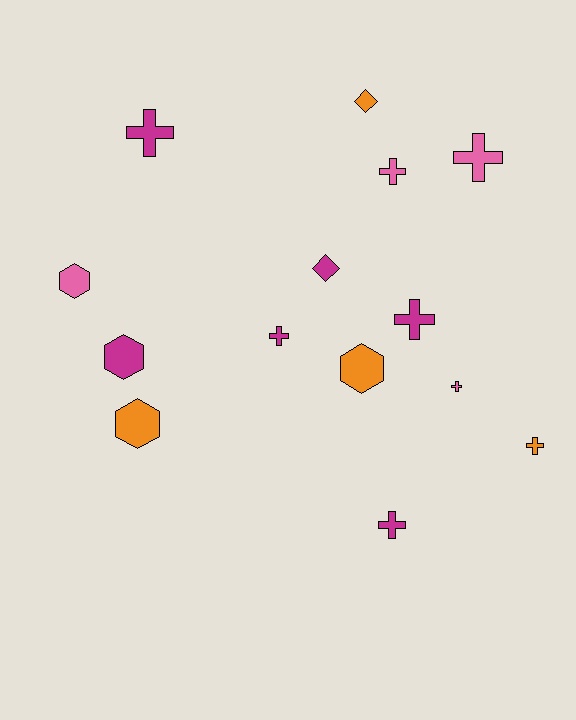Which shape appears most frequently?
Cross, with 8 objects.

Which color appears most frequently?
Magenta, with 6 objects.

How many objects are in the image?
There are 14 objects.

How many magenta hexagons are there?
There is 1 magenta hexagon.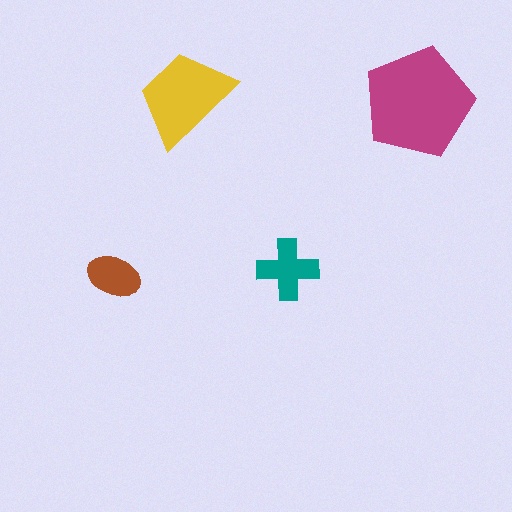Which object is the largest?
The magenta pentagon.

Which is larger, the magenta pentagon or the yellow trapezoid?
The magenta pentagon.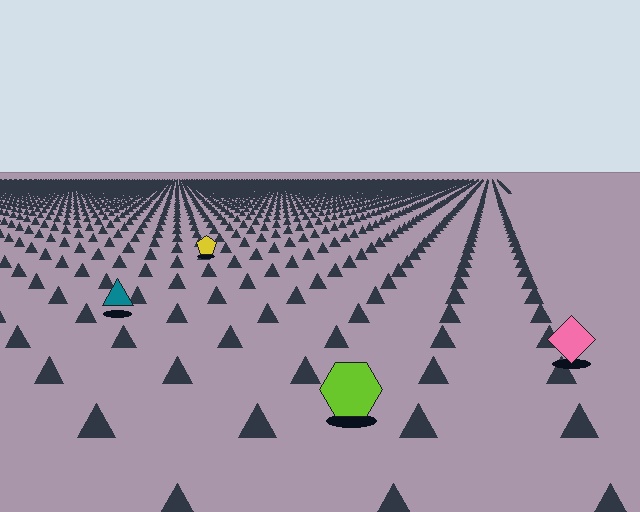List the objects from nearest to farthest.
From nearest to farthest: the lime hexagon, the pink diamond, the teal triangle, the yellow pentagon.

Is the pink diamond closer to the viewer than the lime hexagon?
No. The lime hexagon is closer — you can tell from the texture gradient: the ground texture is coarser near it.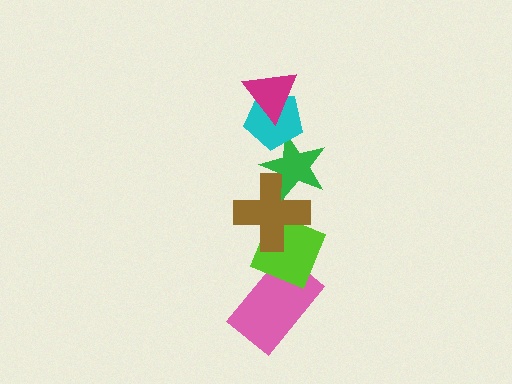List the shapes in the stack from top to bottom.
From top to bottom: the magenta triangle, the cyan pentagon, the green star, the brown cross, the lime diamond, the pink rectangle.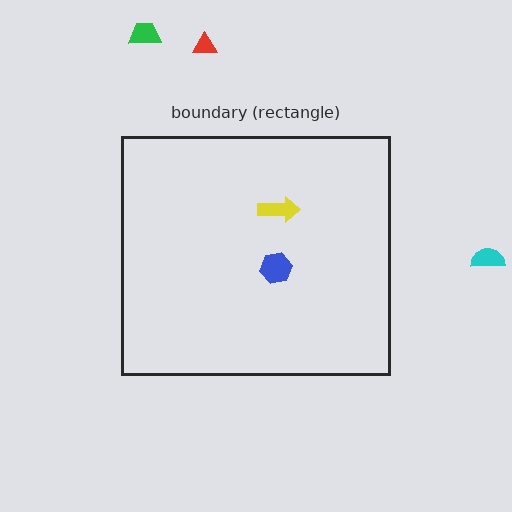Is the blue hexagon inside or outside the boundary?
Inside.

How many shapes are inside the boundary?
2 inside, 3 outside.